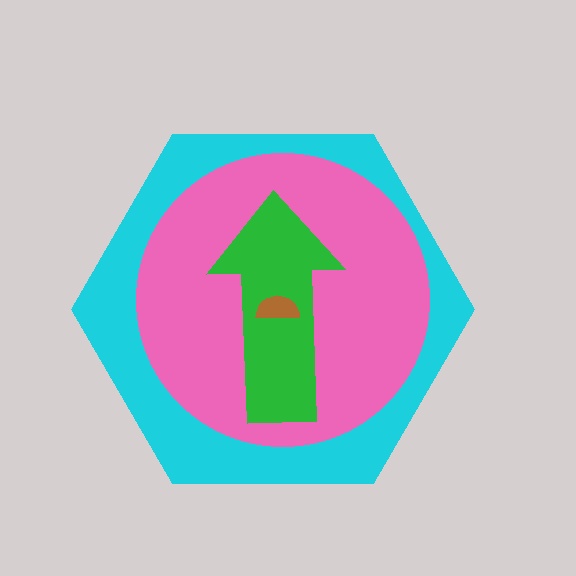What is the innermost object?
The brown semicircle.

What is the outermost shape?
The cyan hexagon.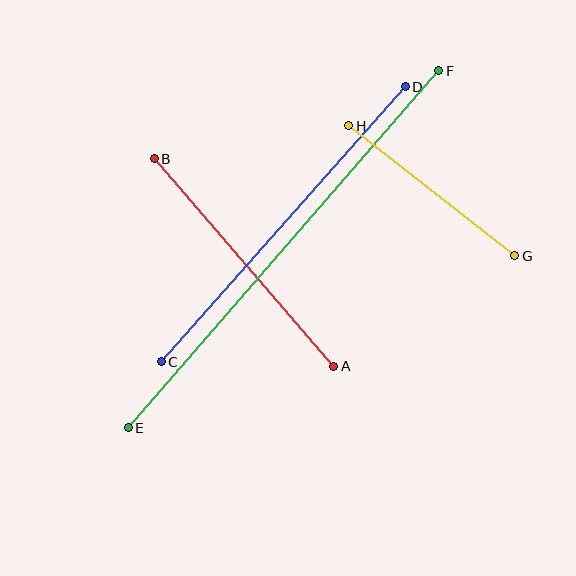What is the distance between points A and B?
The distance is approximately 274 pixels.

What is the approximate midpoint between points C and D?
The midpoint is at approximately (283, 224) pixels.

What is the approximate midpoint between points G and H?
The midpoint is at approximately (432, 191) pixels.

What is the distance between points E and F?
The distance is approximately 473 pixels.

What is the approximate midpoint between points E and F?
The midpoint is at approximately (283, 249) pixels.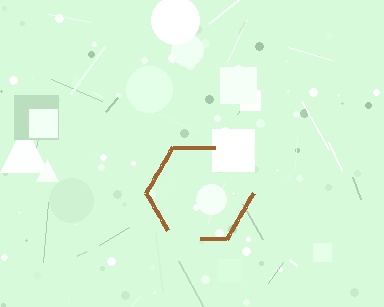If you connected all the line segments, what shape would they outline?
They would outline a hexagon.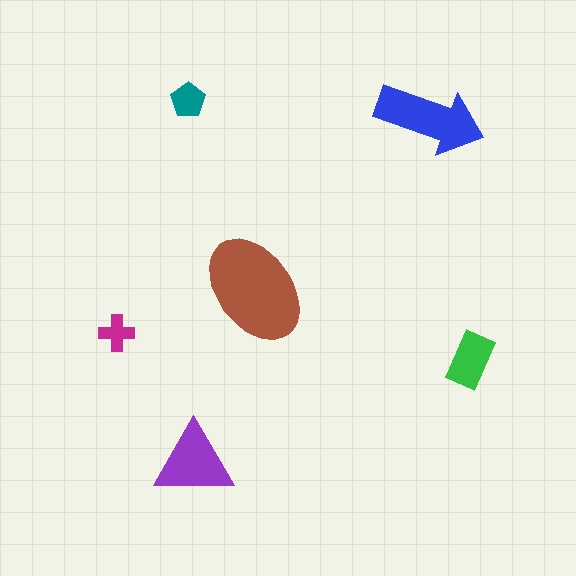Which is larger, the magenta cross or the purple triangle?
The purple triangle.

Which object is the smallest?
The magenta cross.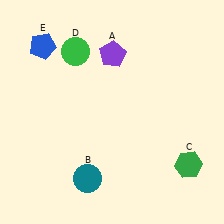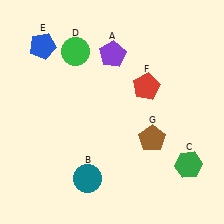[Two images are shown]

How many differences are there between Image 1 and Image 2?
There are 2 differences between the two images.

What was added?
A red pentagon (F), a brown pentagon (G) were added in Image 2.